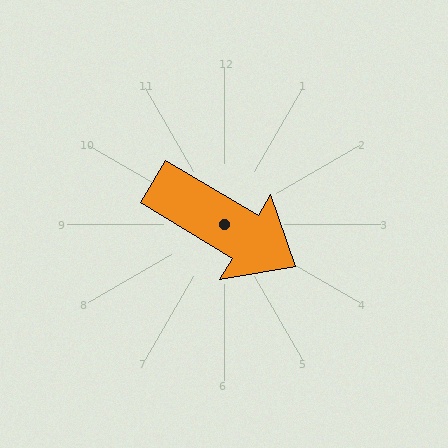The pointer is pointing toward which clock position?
Roughly 4 o'clock.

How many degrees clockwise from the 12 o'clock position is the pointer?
Approximately 121 degrees.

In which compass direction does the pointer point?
Southeast.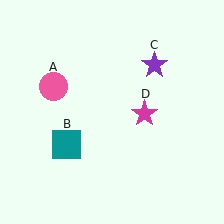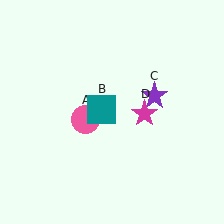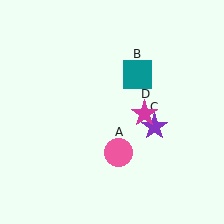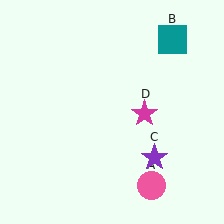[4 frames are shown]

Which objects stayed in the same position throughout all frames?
Magenta star (object D) remained stationary.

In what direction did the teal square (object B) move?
The teal square (object B) moved up and to the right.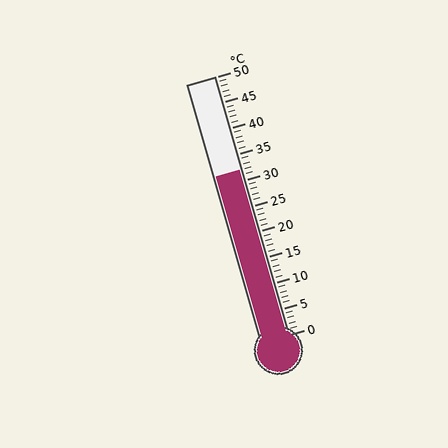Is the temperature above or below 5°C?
The temperature is above 5°C.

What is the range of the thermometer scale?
The thermometer scale ranges from 0°C to 50°C.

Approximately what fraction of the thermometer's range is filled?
The thermometer is filled to approximately 65% of its range.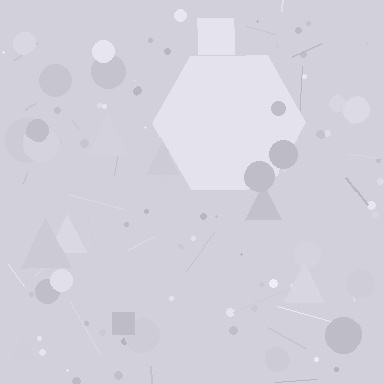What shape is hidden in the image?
A hexagon is hidden in the image.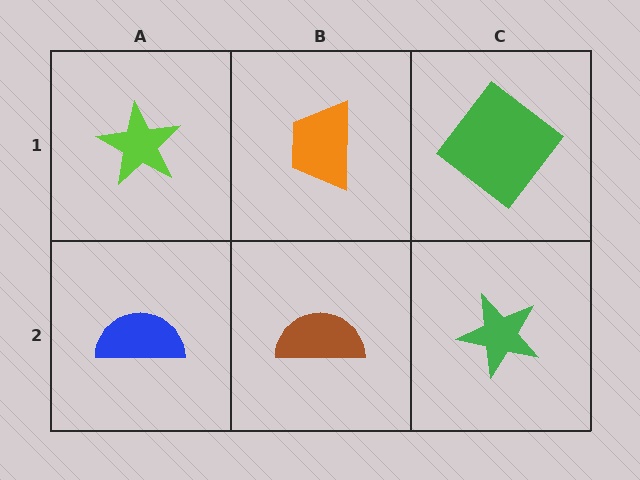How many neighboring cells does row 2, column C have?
2.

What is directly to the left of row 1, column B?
A lime star.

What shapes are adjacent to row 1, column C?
A green star (row 2, column C), an orange trapezoid (row 1, column B).